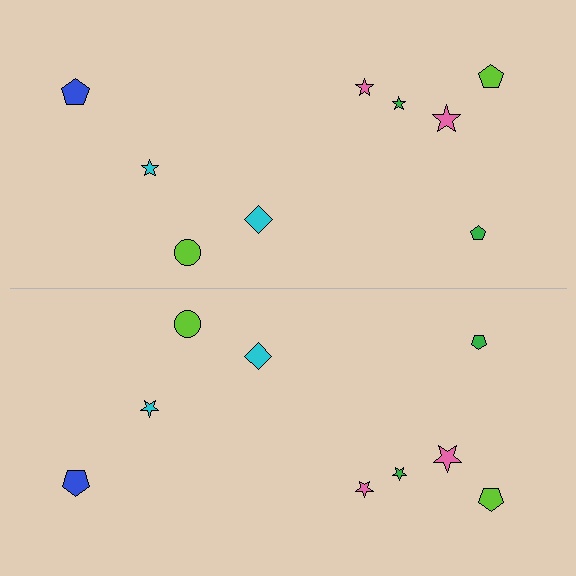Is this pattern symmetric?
Yes, this pattern has bilateral (reflection) symmetry.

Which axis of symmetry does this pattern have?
The pattern has a horizontal axis of symmetry running through the center of the image.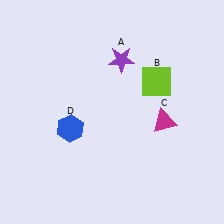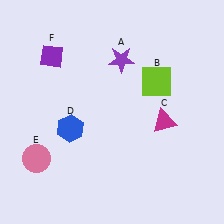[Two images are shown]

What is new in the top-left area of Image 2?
A purple diamond (F) was added in the top-left area of Image 2.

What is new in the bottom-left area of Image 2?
A pink circle (E) was added in the bottom-left area of Image 2.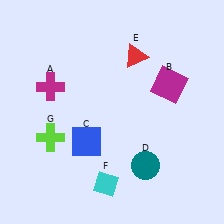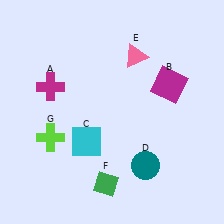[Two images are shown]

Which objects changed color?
C changed from blue to cyan. E changed from red to pink. F changed from cyan to green.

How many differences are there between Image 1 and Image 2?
There are 3 differences between the two images.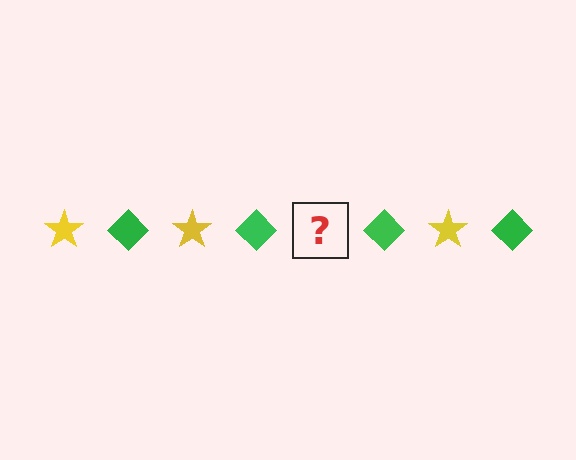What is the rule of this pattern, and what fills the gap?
The rule is that the pattern alternates between yellow star and green diamond. The gap should be filled with a yellow star.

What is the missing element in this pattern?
The missing element is a yellow star.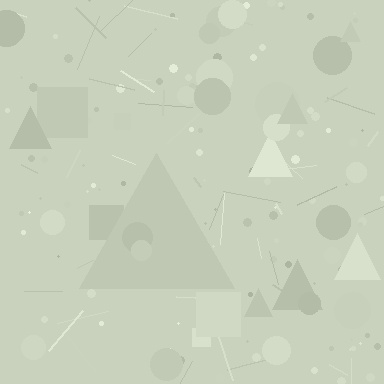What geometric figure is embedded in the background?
A triangle is embedded in the background.